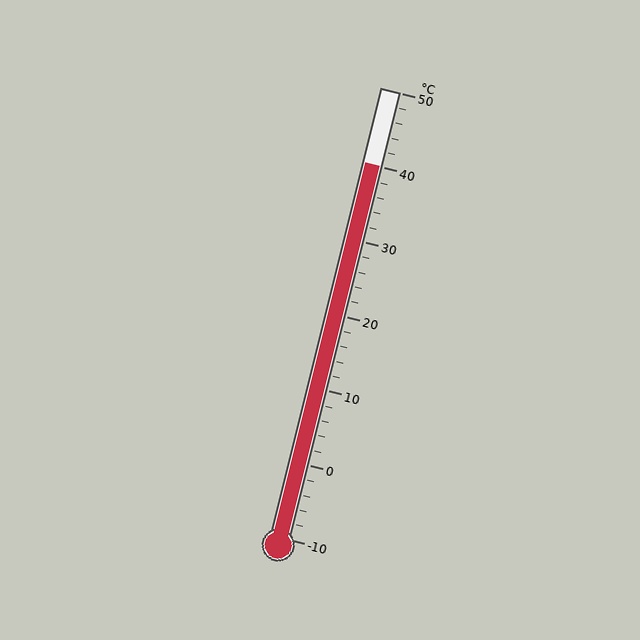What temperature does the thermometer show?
The thermometer shows approximately 40°C.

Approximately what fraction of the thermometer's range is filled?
The thermometer is filled to approximately 85% of its range.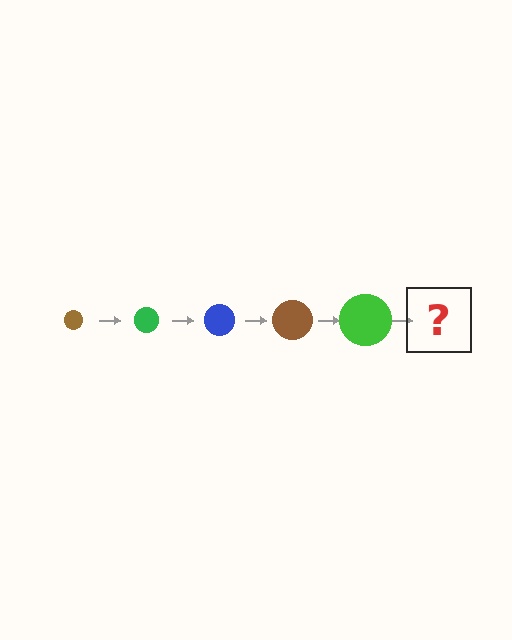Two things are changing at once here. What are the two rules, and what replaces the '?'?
The two rules are that the circle grows larger each step and the color cycles through brown, green, and blue. The '?' should be a blue circle, larger than the previous one.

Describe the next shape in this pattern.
It should be a blue circle, larger than the previous one.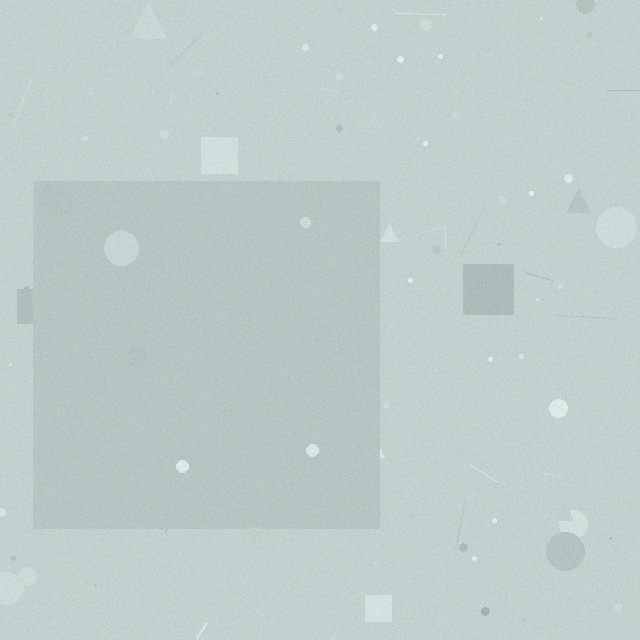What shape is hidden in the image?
A square is hidden in the image.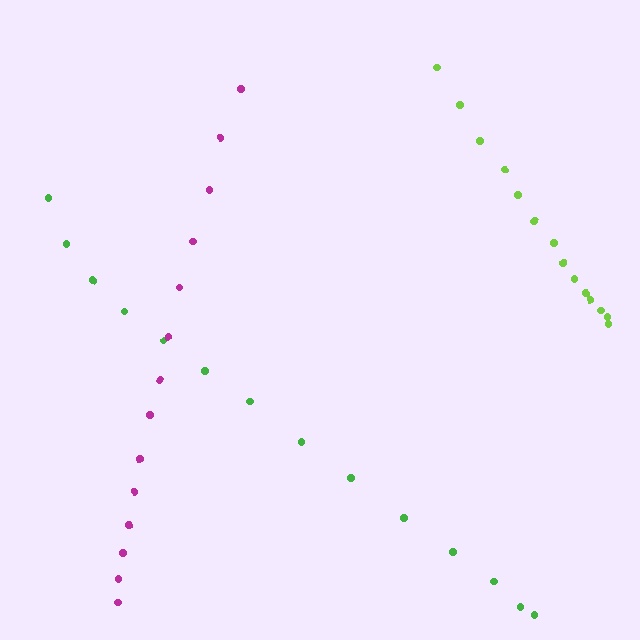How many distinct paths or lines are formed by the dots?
There are 3 distinct paths.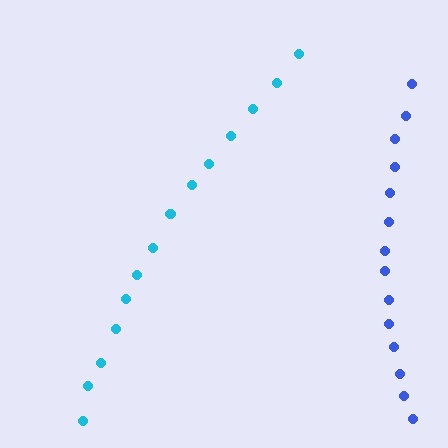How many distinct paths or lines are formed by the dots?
There are 2 distinct paths.